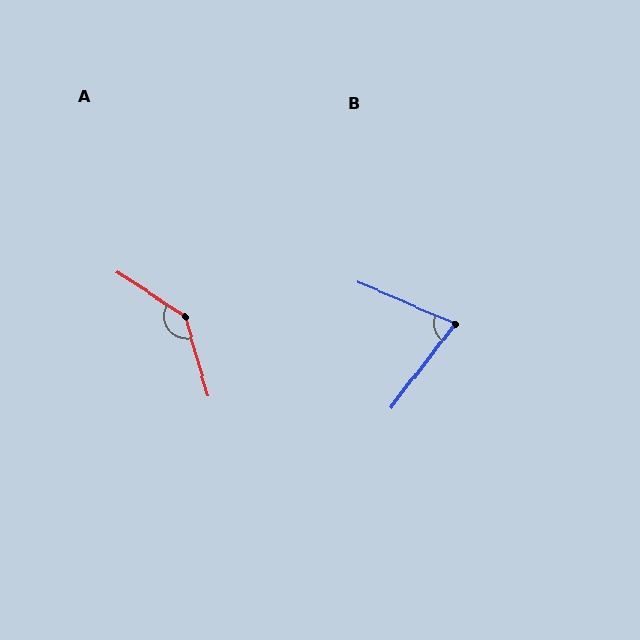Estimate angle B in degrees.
Approximately 76 degrees.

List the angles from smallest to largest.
B (76°), A (139°).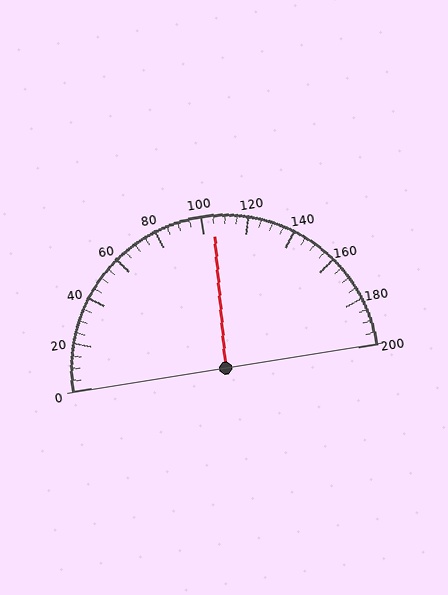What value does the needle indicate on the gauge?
The needle indicates approximately 105.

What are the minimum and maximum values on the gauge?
The gauge ranges from 0 to 200.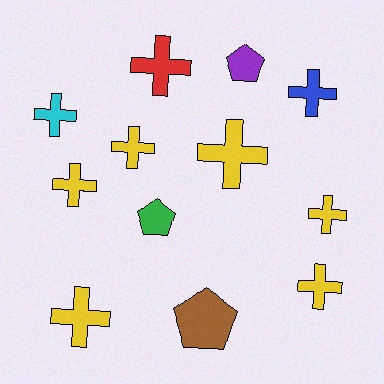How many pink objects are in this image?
There are no pink objects.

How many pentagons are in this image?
There are 3 pentagons.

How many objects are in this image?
There are 12 objects.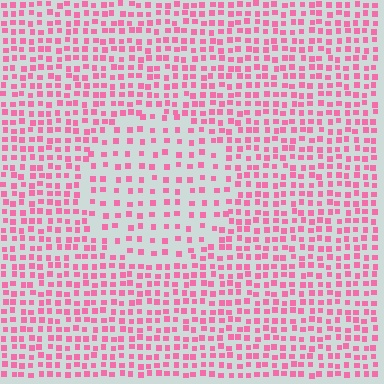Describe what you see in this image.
The image contains small pink elements arranged at two different densities. A circle-shaped region is visible where the elements are less densely packed than the surrounding area.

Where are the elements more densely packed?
The elements are more densely packed outside the circle boundary.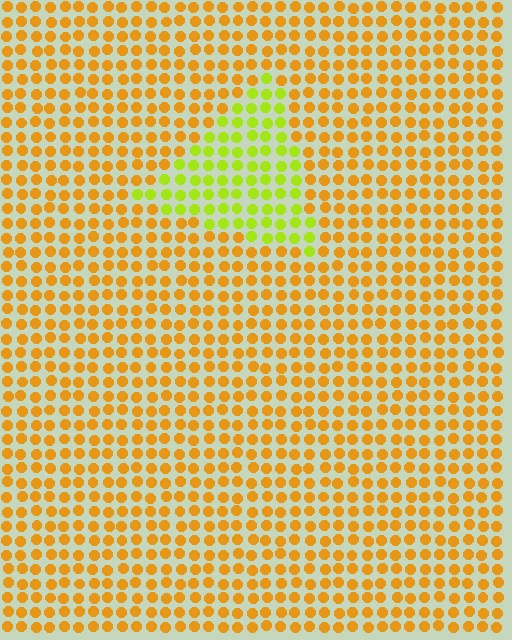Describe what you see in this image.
The image is filled with small orange elements in a uniform arrangement. A triangle-shaped region is visible where the elements are tinted to a slightly different hue, forming a subtle color boundary.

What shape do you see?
I see a triangle.